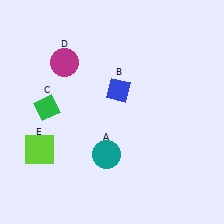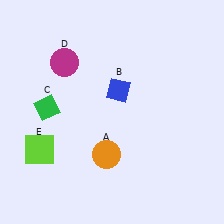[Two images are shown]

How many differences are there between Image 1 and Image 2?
There is 1 difference between the two images.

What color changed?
The circle (A) changed from teal in Image 1 to orange in Image 2.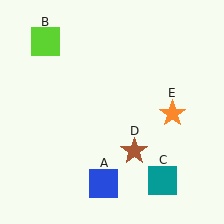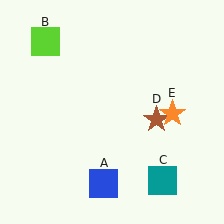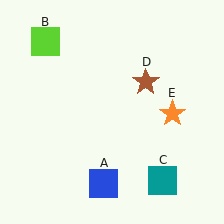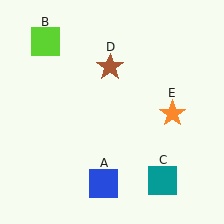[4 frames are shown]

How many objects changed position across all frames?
1 object changed position: brown star (object D).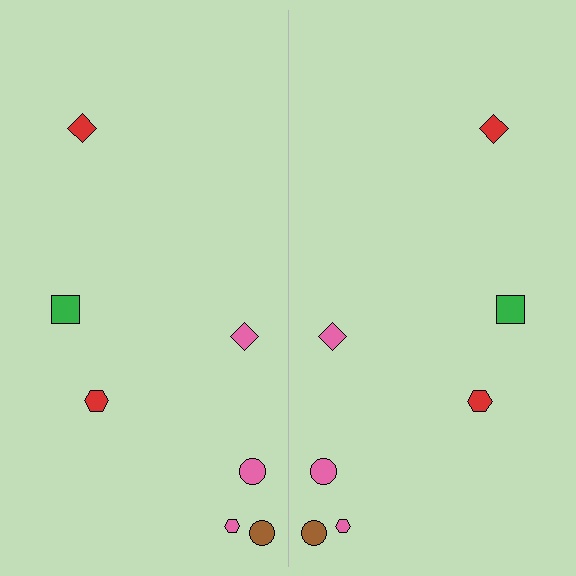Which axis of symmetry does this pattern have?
The pattern has a vertical axis of symmetry running through the center of the image.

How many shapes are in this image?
There are 14 shapes in this image.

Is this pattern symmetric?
Yes, this pattern has bilateral (reflection) symmetry.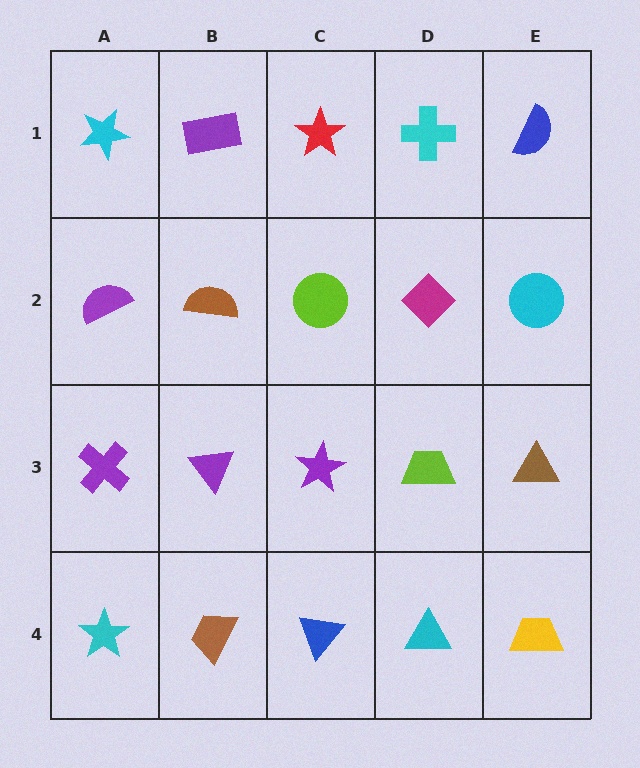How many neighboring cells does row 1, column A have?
2.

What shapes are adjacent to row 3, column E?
A cyan circle (row 2, column E), a yellow trapezoid (row 4, column E), a lime trapezoid (row 3, column D).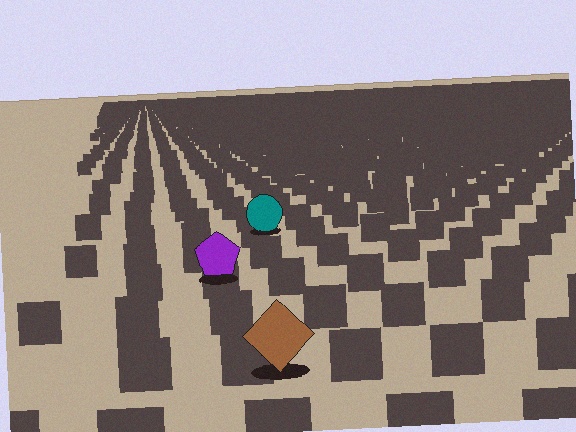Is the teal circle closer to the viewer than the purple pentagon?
No. The purple pentagon is closer — you can tell from the texture gradient: the ground texture is coarser near it.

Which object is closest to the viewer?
The brown diamond is closest. The texture marks near it are larger and more spread out.